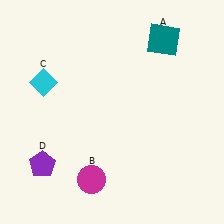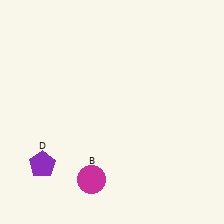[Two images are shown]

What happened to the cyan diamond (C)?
The cyan diamond (C) was removed in Image 2. It was in the top-left area of Image 1.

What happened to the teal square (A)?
The teal square (A) was removed in Image 2. It was in the top-right area of Image 1.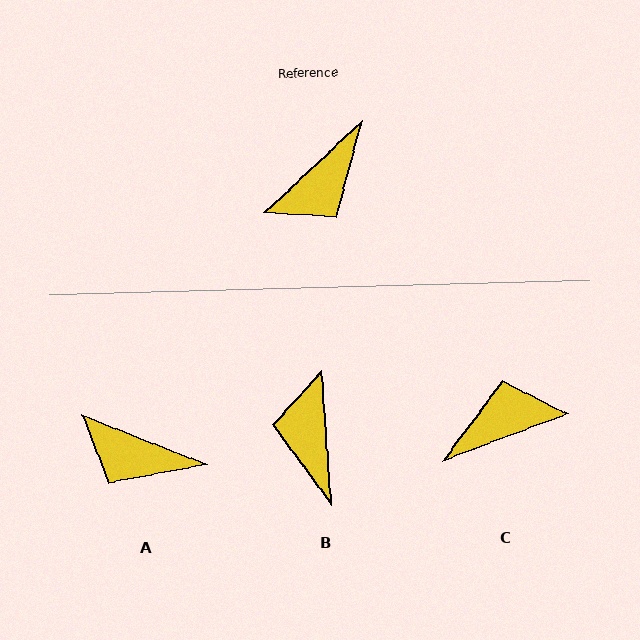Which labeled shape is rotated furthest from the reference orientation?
C, about 157 degrees away.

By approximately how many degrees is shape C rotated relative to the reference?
Approximately 157 degrees counter-clockwise.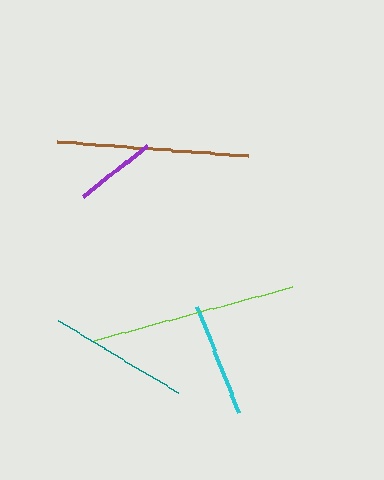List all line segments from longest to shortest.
From longest to shortest: lime, brown, teal, cyan, purple.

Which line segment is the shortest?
The purple line is the shortest at approximately 82 pixels.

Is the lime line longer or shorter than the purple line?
The lime line is longer than the purple line.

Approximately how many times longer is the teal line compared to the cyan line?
The teal line is approximately 1.2 times the length of the cyan line.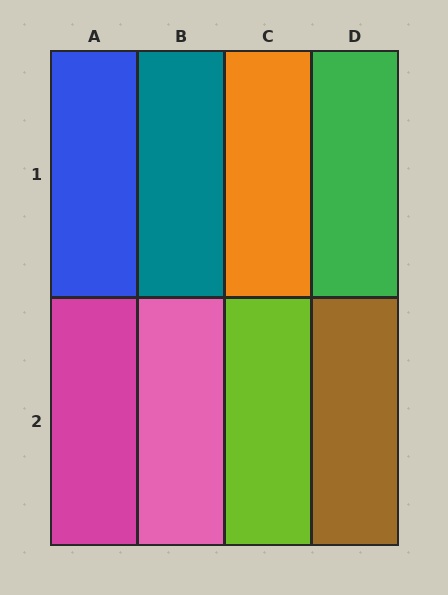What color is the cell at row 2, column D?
Brown.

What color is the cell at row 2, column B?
Pink.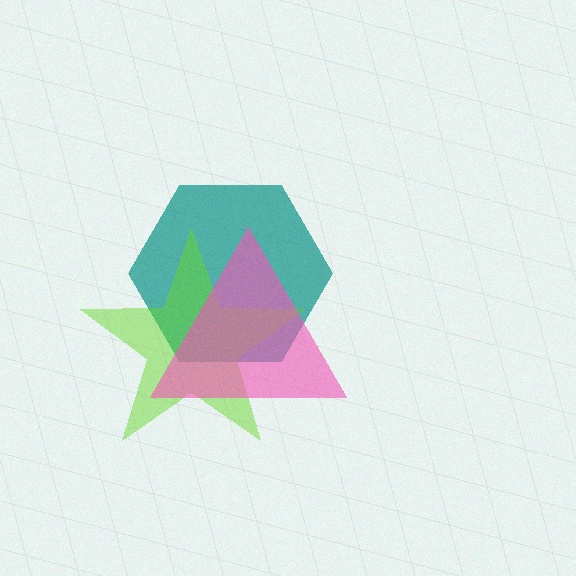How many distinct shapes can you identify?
There are 3 distinct shapes: a teal hexagon, a lime star, a pink triangle.